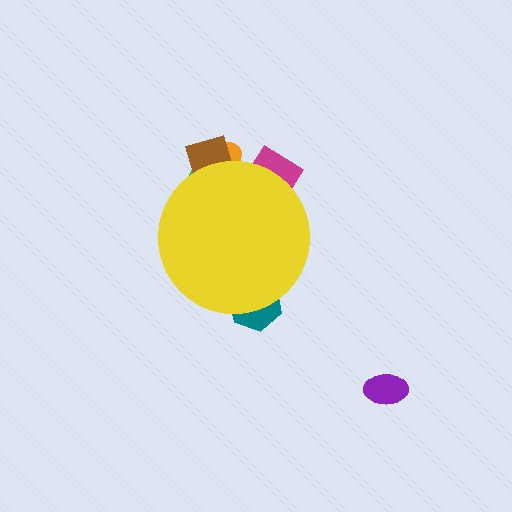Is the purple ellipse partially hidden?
No, the purple ellipse is fully visible.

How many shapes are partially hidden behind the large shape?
5 shapes are partially hidden.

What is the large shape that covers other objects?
A yellow circle.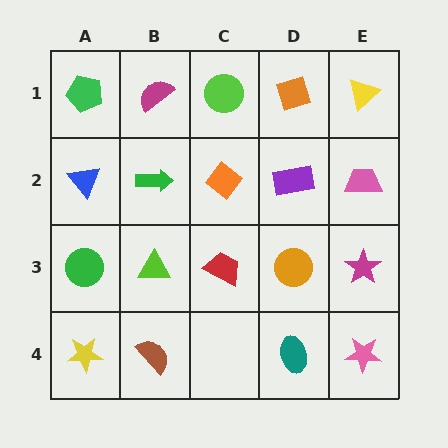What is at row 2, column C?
An orange diamond.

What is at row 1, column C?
A lime circle.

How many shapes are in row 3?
5 shapes.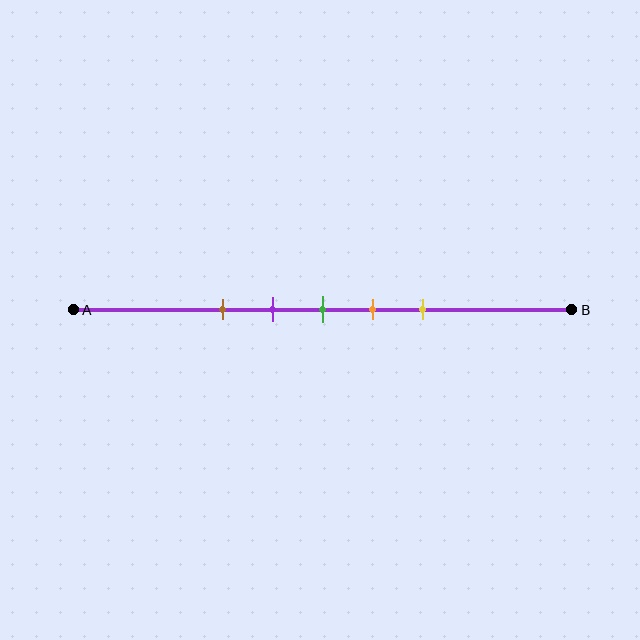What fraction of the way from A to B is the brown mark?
The brown mark is approximately 30% (0.3) of the way from A to B.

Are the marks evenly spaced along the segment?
Yes, the marks are approximately evenly spaced.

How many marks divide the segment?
There are 5 marks dividing the segment.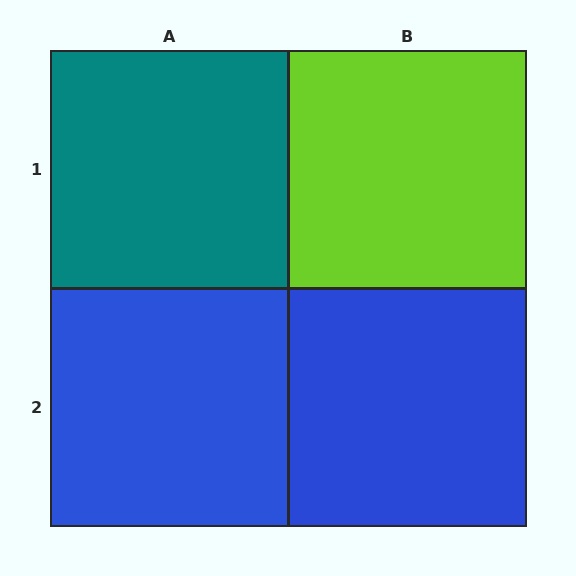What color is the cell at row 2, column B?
Blue.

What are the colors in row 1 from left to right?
Teal, lime.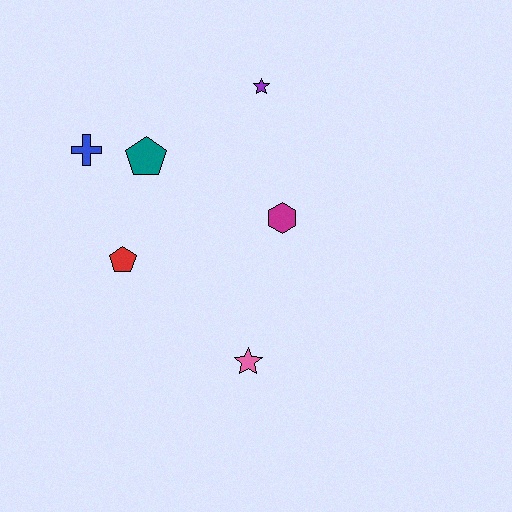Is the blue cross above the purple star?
No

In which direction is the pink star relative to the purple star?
The pink star is below the purple star.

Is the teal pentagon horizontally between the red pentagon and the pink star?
Yes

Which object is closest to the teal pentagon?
The blue cross is closest to the teal pentagon.